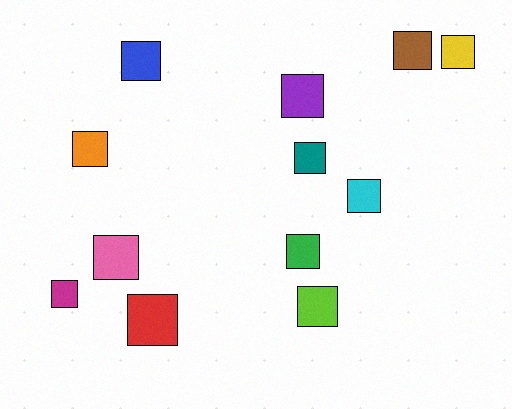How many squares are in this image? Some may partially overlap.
There are 12 squares.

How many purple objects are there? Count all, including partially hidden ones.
There is 1 purple object.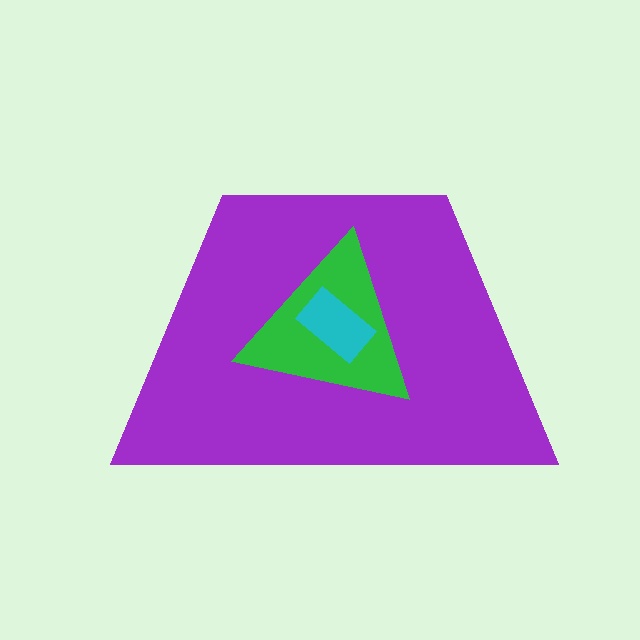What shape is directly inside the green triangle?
The cyan rectangle.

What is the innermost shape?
The cyan rectangle.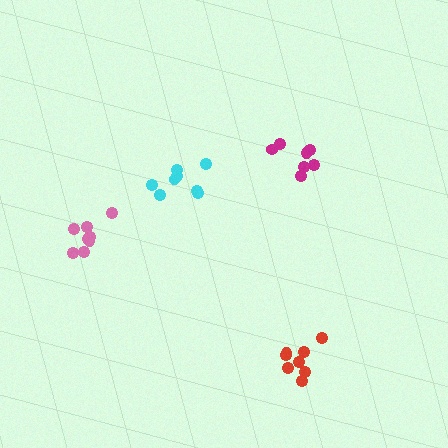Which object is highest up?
The magenta cluster is topmost.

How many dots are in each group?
Group 1: 8 dots, Group 2: 7 dots, Group 3: 8 dots, Group 4: 8 dots (31 total).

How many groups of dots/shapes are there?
There are 4 groups.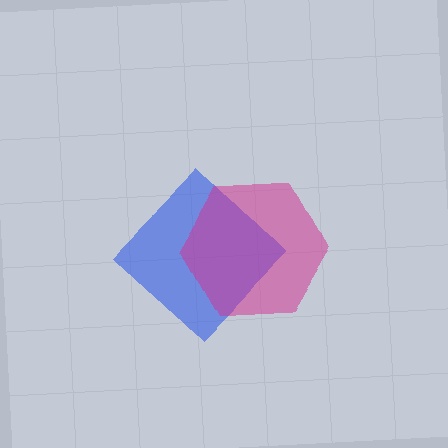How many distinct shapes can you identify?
There are 2 distinct shapes: a blue diamond, a magenta hexagon.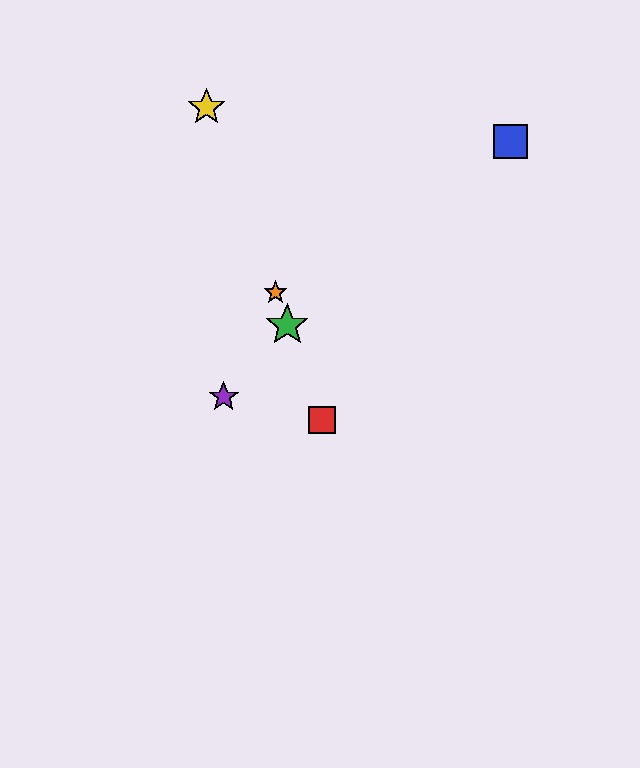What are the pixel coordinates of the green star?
The green star is at (287, 325).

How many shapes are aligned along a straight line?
4 shapes (the red square, the green star, the yellow star, the orange star) are aligned along a straight line.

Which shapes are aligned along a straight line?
The red square, the green star, the yellow star, the orange star are aligned along a straight line.